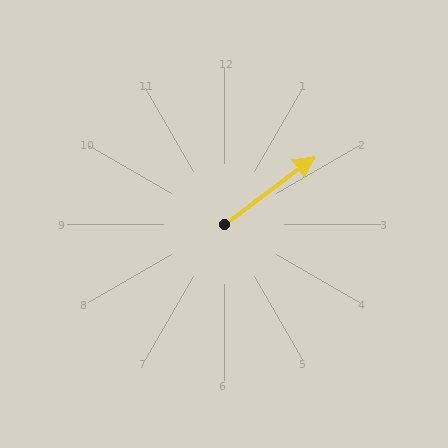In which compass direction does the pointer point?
Northeast.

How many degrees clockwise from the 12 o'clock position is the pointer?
Approximately 53 degrees.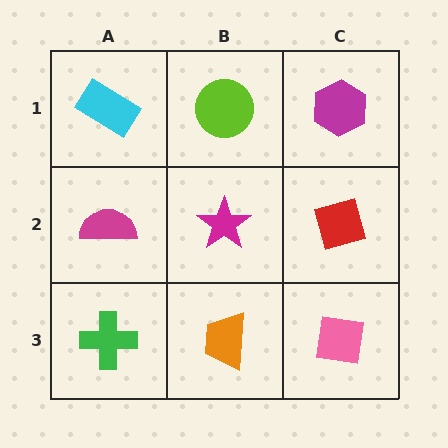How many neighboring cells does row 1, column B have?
3.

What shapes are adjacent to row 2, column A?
A cyan rectangle (row 1, column A), a green cross (row 3, column A), a magenta star (row 2, column B).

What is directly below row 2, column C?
A pink square.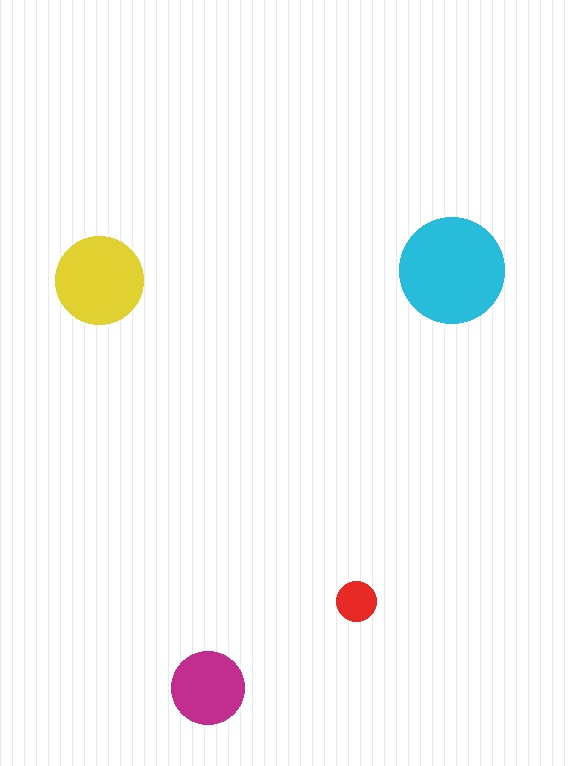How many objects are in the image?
There are 4 objects in the image.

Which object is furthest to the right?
The cyan circle is rightmost.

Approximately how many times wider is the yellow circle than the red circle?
About 2 times wider.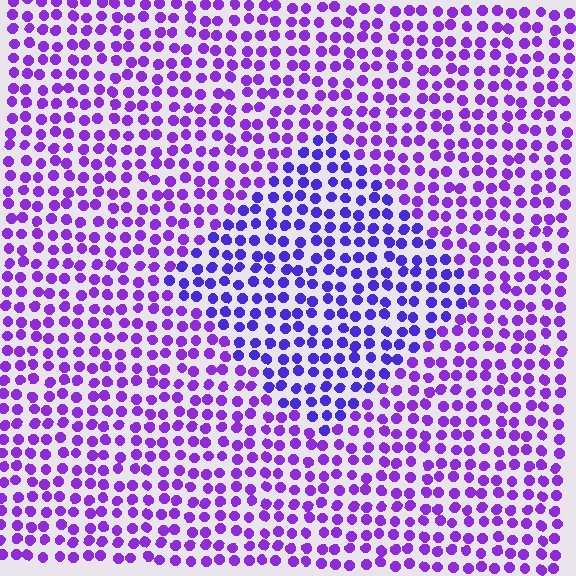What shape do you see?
I see a diamond.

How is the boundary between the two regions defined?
The boundary is defined purely by a slight shift in hue (about 25 degrees). Spacing, size, and orientation are identical on both sides.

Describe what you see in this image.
The image is filled with small purple elements in a uniform arrangement. A diamond-shaped region is visible where the elements are tinted to a slightly different hue, forming a subtle color boundary.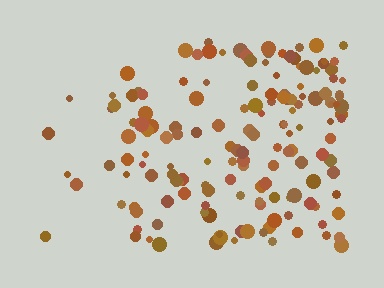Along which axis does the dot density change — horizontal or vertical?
Horizontal.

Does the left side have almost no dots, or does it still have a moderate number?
Still a moderate number, just noticeably fewer than the right.